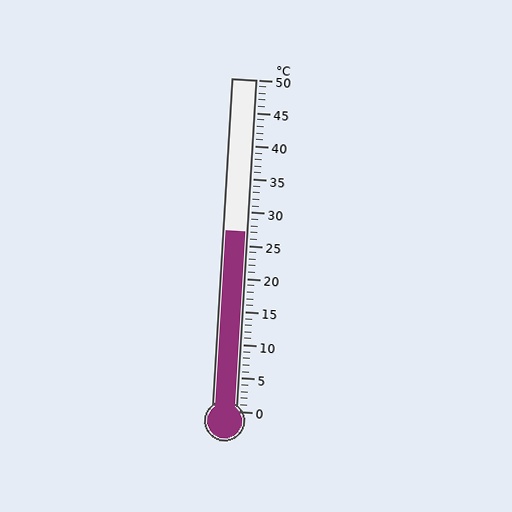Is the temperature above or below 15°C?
The temperature is above 15°C.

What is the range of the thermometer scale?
The thermometer scale ranges from 0°C to 50°C.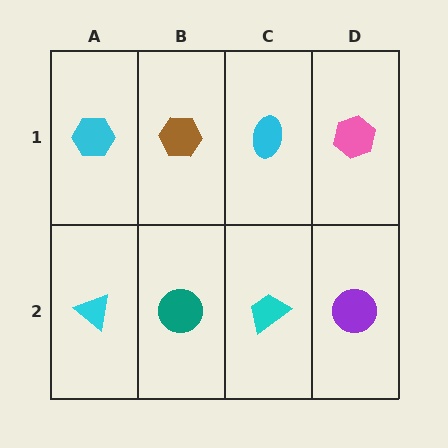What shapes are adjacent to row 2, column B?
A brown hexagon (row 1, column B), a cyan triangle (row 2, column A), a cyan trapezoid (row 2, column C).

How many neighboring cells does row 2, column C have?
3.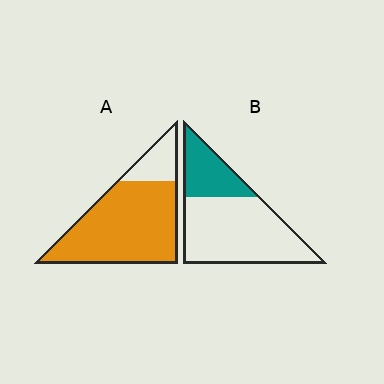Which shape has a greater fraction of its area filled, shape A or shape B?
Shape A.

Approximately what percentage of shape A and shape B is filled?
A is approximately 80% and B is approximately 30%.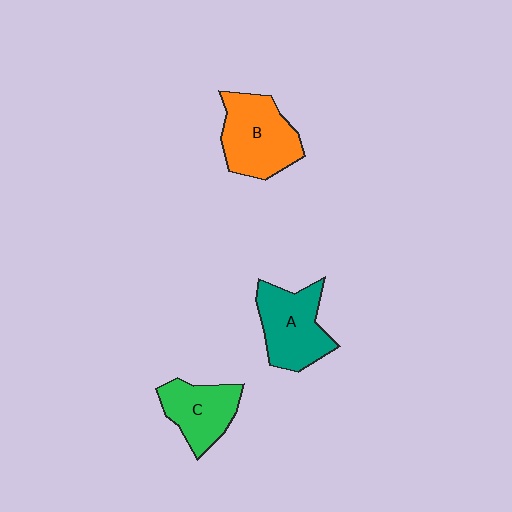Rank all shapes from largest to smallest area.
From largest to smallest: B (orange), A (teal), C (green).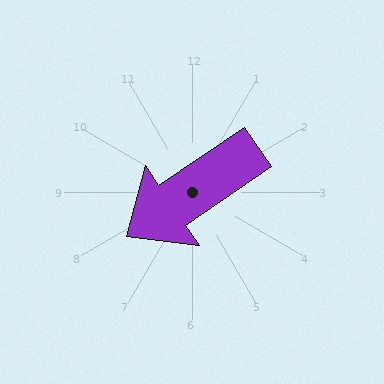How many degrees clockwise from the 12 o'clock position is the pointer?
Approximately 236 degrees.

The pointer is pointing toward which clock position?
Roughly 8 o'clock.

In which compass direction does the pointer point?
Southwest.